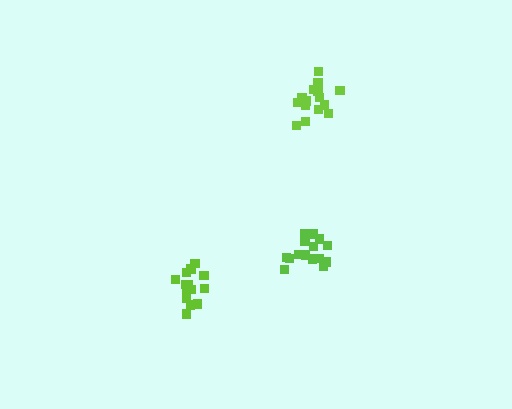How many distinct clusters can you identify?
There are 3 distinct clusters.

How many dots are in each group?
Group 1: 17 dots, Group 2: 15 dots, Group 3: 16 dots (48 total).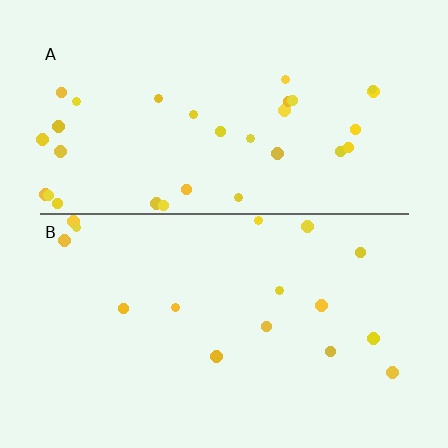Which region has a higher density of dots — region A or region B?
A (the top).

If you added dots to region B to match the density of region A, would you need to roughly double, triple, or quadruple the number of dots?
Approximately double.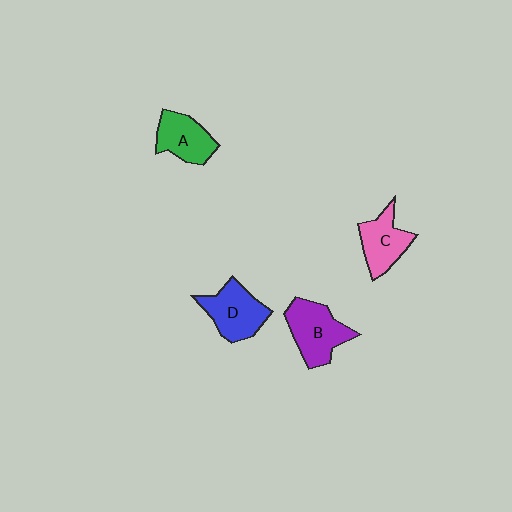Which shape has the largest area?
Shape B (purple).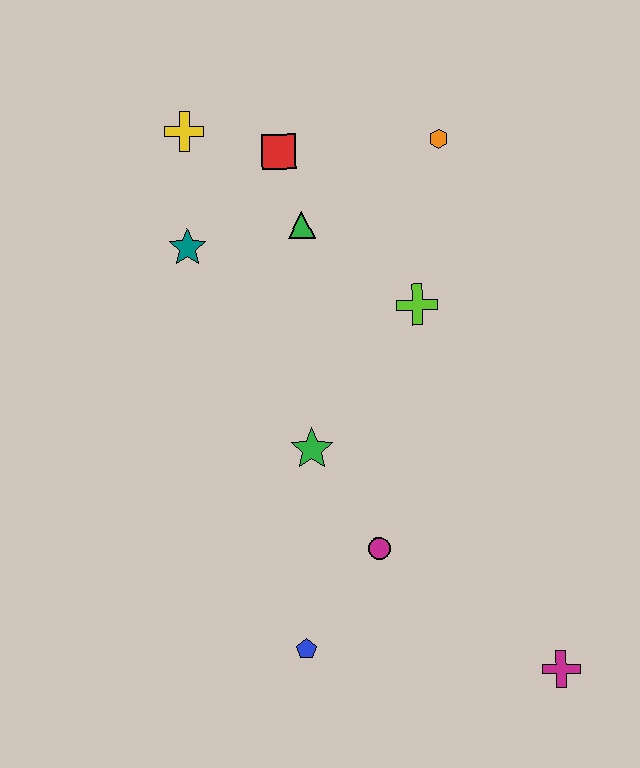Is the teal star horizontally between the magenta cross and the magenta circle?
No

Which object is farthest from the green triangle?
The magenta cross is farthest from the green triangle.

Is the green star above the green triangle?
No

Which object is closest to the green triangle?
The red square is closest to the green triangle.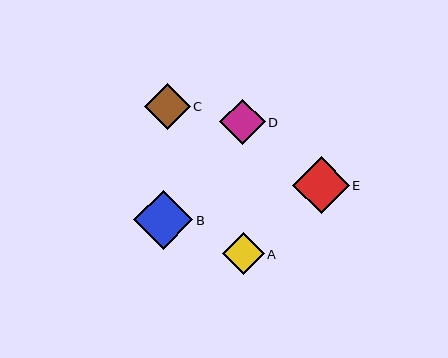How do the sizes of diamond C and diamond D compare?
Diamond C and diamond D are approximately the same size.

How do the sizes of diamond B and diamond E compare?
Diamond B and diamond E are approximately the same size.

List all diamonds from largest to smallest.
From largest to smallest: B, E, C, D, A.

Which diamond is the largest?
Diamond B is the largest with a size of approximately 59 pixels.